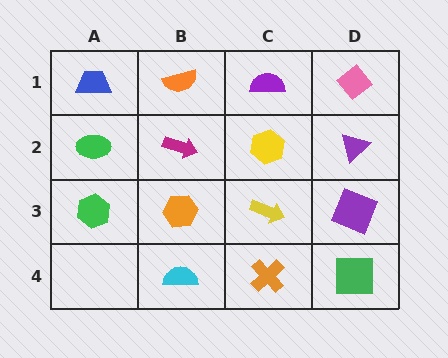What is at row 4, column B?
A cyan semicircle.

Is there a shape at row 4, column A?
No, that cell is empty.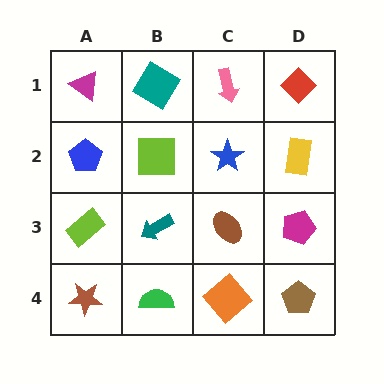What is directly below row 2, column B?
A teal arrow.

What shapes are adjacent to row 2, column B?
A teal diamond (row 1, column B), a teal arrow (row 3, column B), a blue pentagon (row 2, column A), a blue star (row 2, column C).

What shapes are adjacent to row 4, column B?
A teal arrow (row 3, column B), a brown star (row 4, column A), an orange diamond (row 4, column C).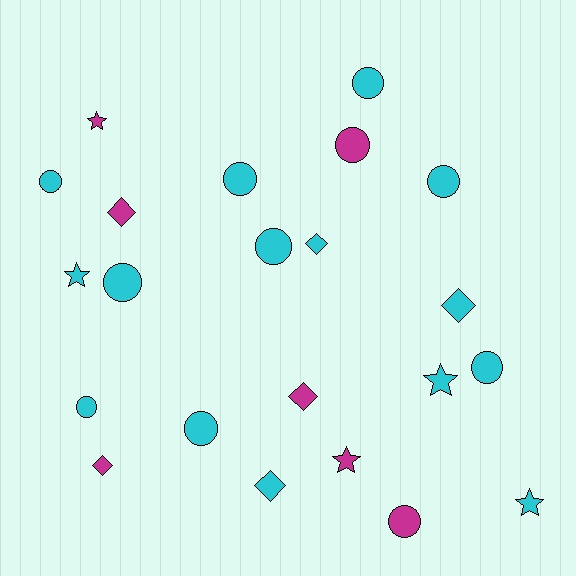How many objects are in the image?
There are 22 objects.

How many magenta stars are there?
There are 2 magenta stars.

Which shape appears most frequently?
Circle, with 11 objects.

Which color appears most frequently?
Cyan, with 15 objects.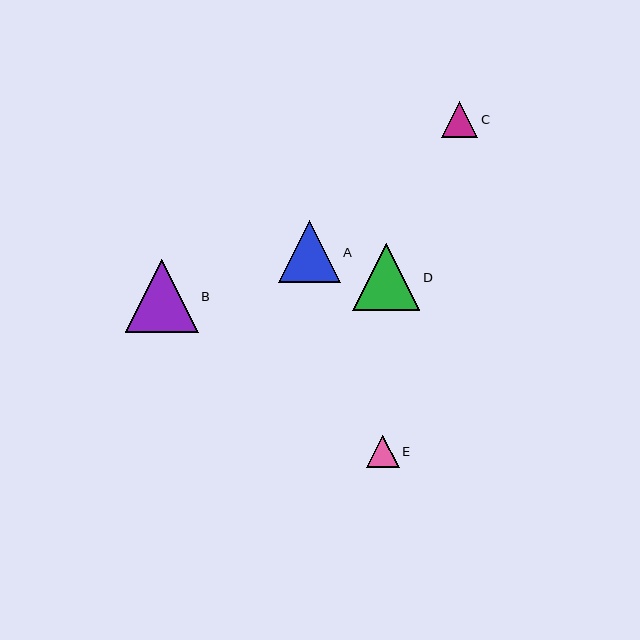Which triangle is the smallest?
Triangle E is the smallest with a size of approximately 33 pixels.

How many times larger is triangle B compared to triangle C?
Triangle B is approximately 2.0 times the size of triangle C.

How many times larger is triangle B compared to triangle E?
Triangle B is approximately 2.2 times the size of triangle E.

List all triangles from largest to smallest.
From largest to smallest: B, D, A, C, E.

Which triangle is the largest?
Triangle B is the largest with a size of approximately 73 pixels.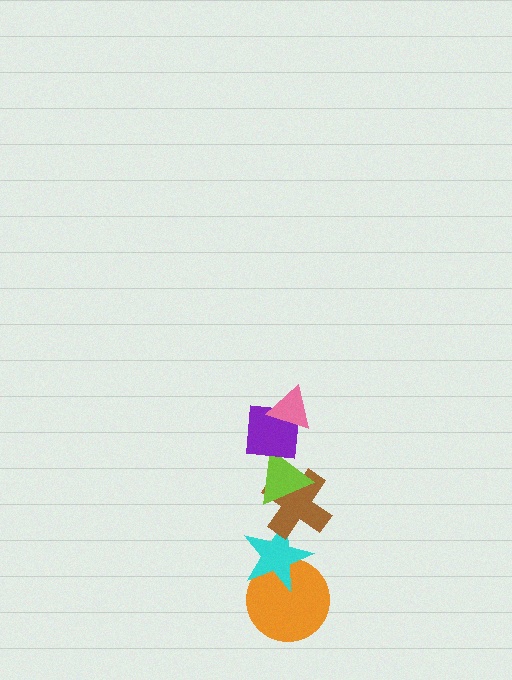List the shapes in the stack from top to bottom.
From top to bottom: the pink triangle, the purple square, the lime triangle, the brown cross, the cyan star, the orange circle.